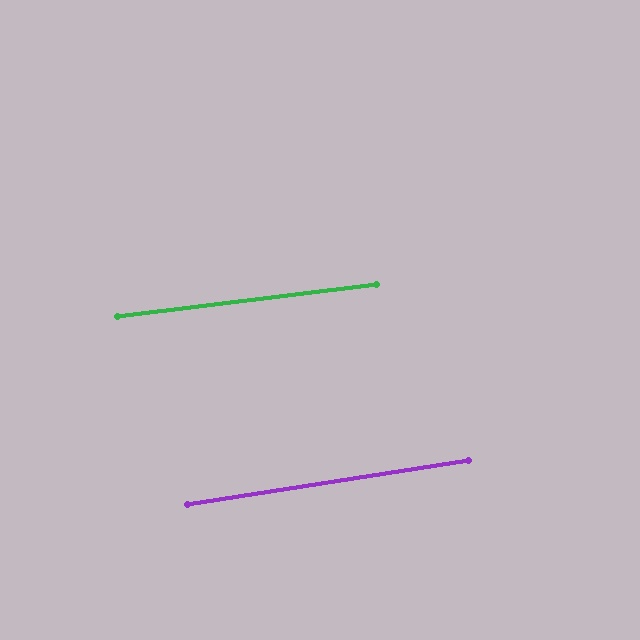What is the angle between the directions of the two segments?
Approximately 2 degrees.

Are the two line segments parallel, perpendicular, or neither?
Parallel — their directions differ by only 1.9°.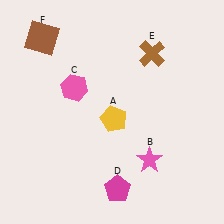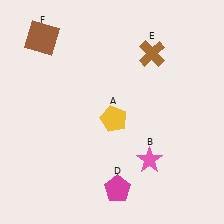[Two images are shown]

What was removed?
The pink hexagon (C) was removed in Image 2.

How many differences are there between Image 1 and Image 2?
There is 1 difference between the two images.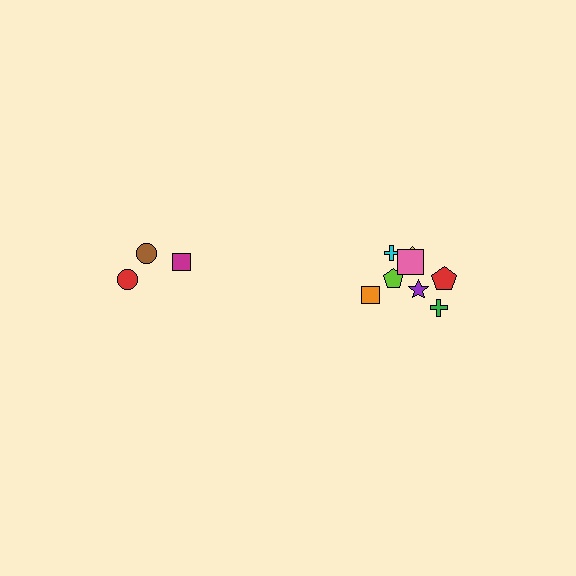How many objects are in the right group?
There are 8 objects.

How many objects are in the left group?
There are 3 objects.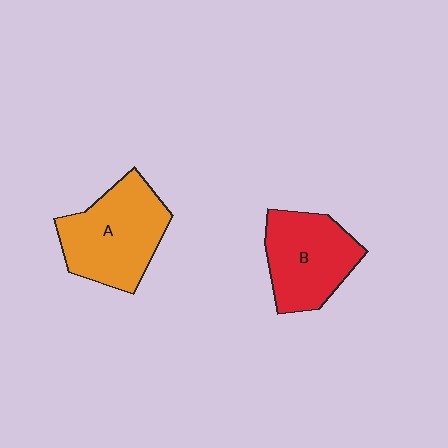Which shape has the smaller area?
Shape B (red).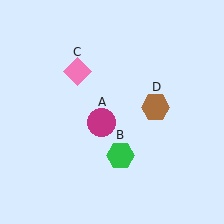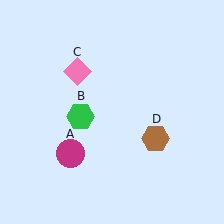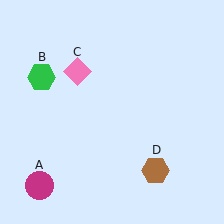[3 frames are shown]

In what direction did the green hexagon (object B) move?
The green hexagon (object B) moved up and to the left.